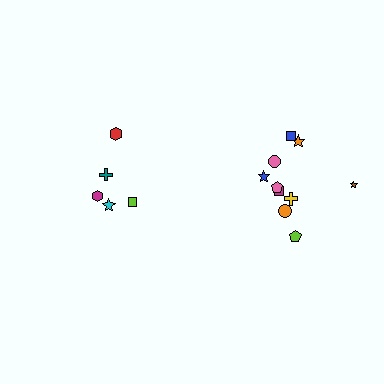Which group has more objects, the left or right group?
The right group.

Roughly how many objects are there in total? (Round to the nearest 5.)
Roughly 15 objects in total.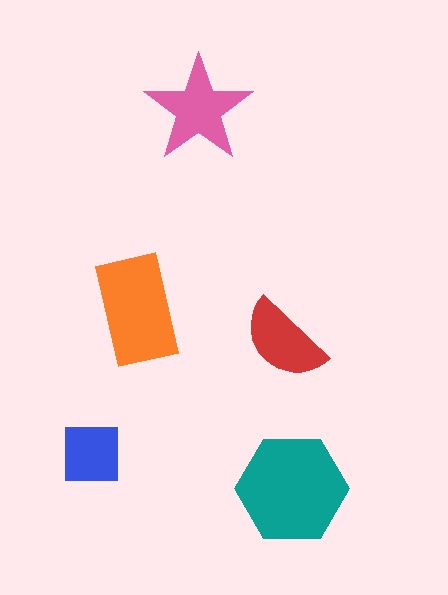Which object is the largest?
The teal hexagon.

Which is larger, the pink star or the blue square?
The pink star.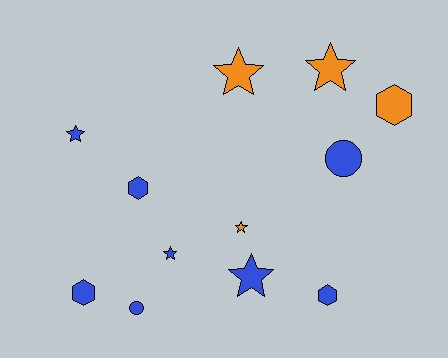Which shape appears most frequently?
Star, with 6 objects.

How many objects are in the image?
There are 12 objects.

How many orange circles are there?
There are no orange circles.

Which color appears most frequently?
Blue, with 8 objects.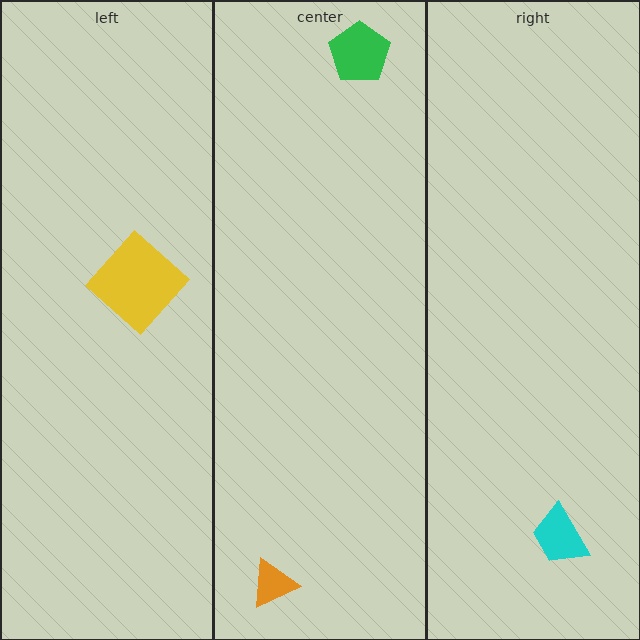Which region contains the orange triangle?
The center region.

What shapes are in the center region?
The orange triangle, the green pentagon.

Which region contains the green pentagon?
The center region.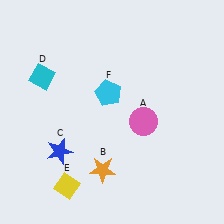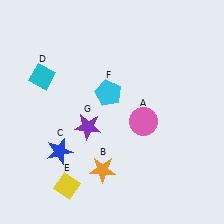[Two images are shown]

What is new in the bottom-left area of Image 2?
A purple star (G) was added in the bottom-left area of Image 2.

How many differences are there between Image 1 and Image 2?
There is 1 difference between the two images.